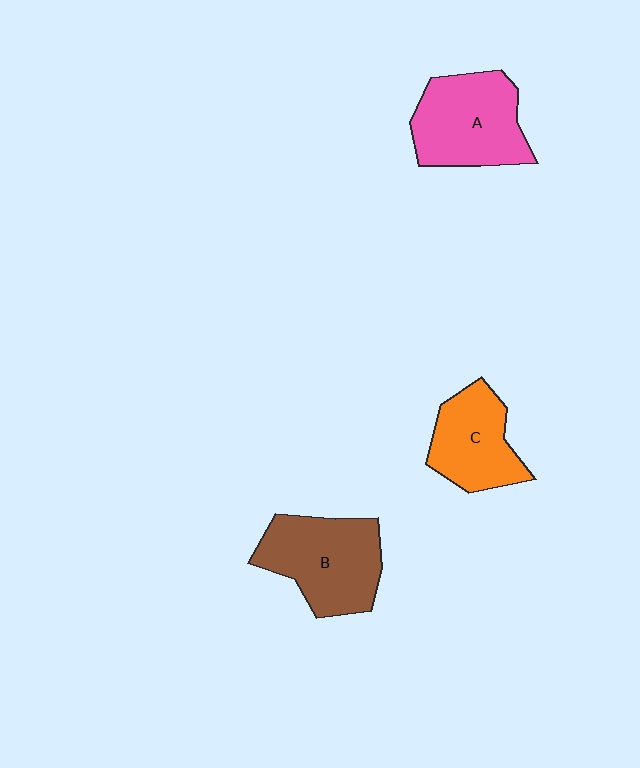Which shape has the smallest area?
Shape C (orange).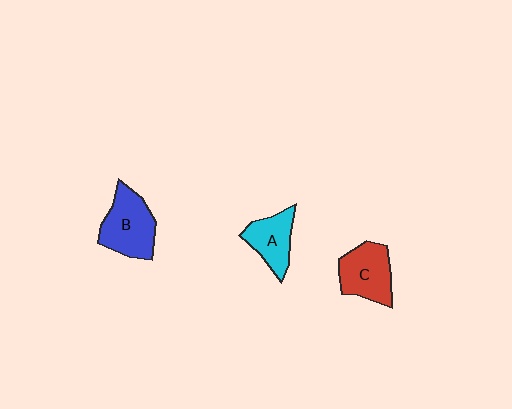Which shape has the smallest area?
Shape A (cyan).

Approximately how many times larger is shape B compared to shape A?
Approximately 1.3 times.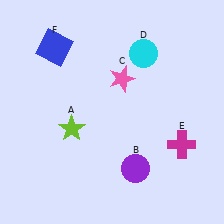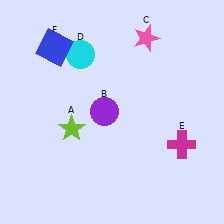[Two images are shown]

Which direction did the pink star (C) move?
The pink star (C) moved up.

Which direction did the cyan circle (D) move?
The cyan circle (D) moved left.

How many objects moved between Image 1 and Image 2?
3 objects moved between the two images.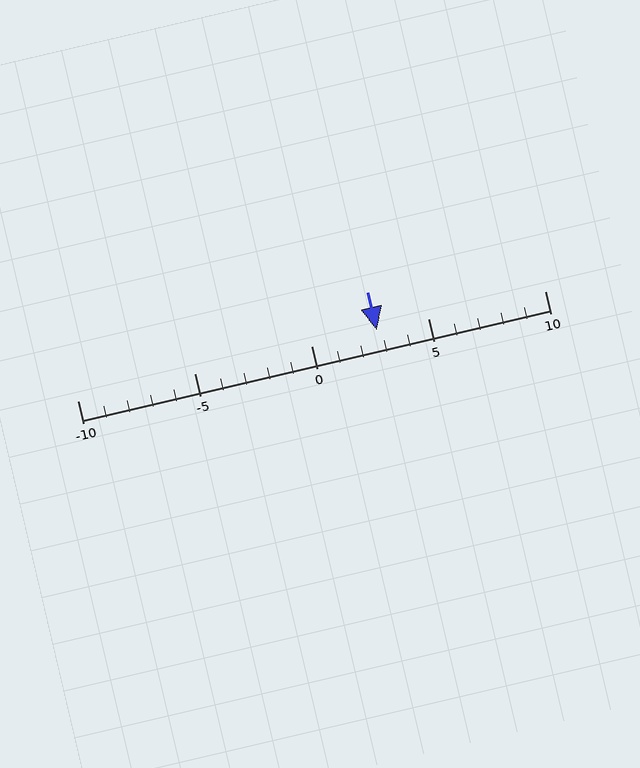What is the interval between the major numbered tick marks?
The major tick marks are spaced 5 units apart.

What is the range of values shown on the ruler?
The ruler shows values from -10 to 10.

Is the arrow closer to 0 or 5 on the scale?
The arrow is closer to 5.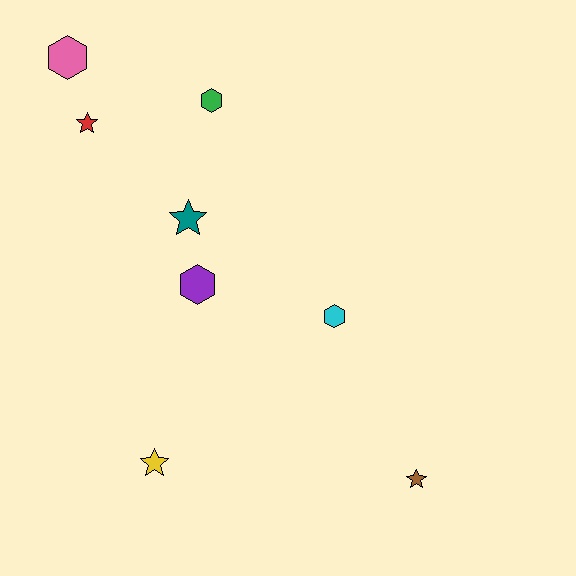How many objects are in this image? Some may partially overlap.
There are 8 objects.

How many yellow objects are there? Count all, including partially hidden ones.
There is 1 yellow object.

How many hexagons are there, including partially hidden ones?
There are 4 hexagons.